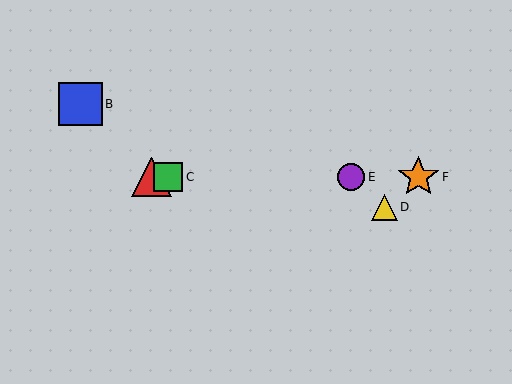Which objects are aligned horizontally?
Objects A, C, E, F are aligned horizontally.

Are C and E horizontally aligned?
Yes, both are at y≈177.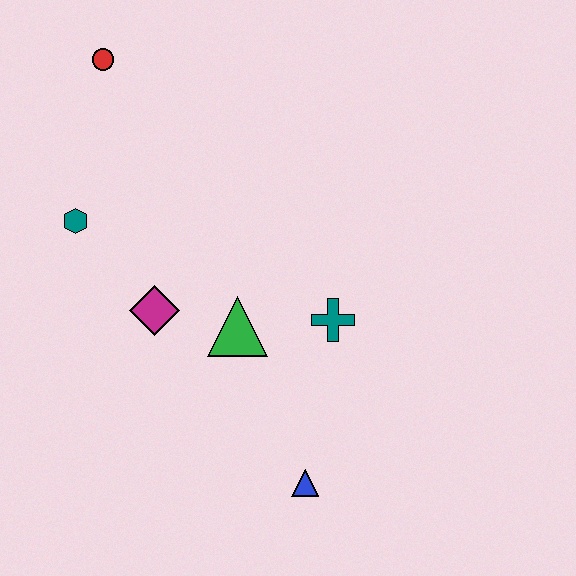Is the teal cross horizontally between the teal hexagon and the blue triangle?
No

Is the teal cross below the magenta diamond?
Yes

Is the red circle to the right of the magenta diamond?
No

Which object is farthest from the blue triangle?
The red circle is farthest from the blue triangle.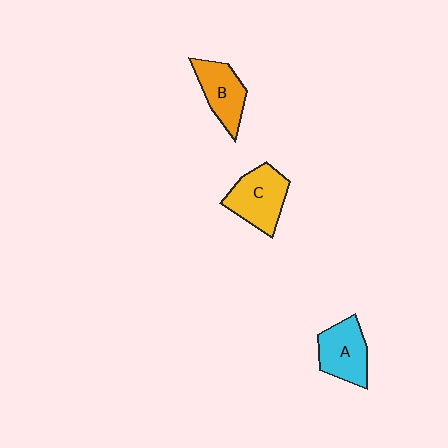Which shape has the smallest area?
Shape B (orange).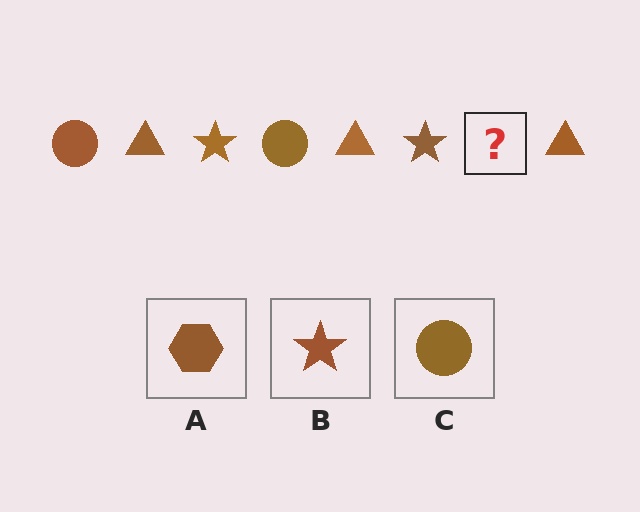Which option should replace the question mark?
Option C.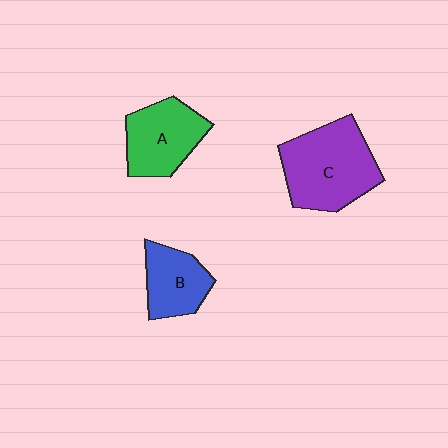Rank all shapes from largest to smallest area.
From largest to smallest: C (purple), A (green), B (blue).